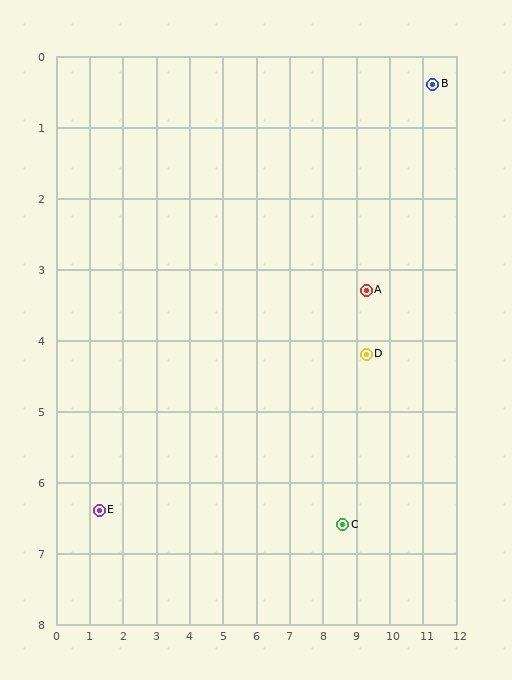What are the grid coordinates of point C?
Point C is at approximately (8.6, 6.6).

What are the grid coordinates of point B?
Point B is at approximately (11.3, 0.4).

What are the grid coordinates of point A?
Point A is at approximately (9.3, 3.3).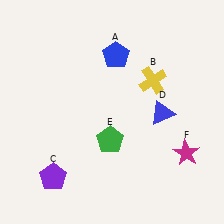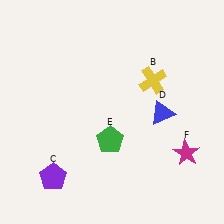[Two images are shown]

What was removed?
The blue pentagon (A) was removed in Image 2.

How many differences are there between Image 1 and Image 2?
There is 1 difference between the two images.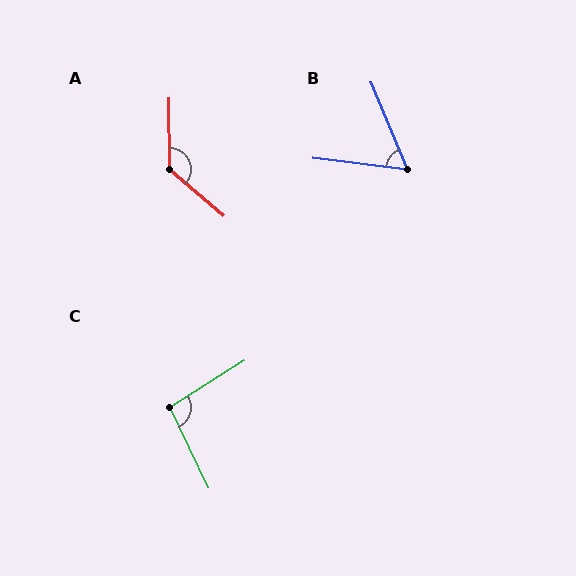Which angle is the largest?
A, at approximately 131 degrees.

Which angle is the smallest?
B, at approximately 60 degrees.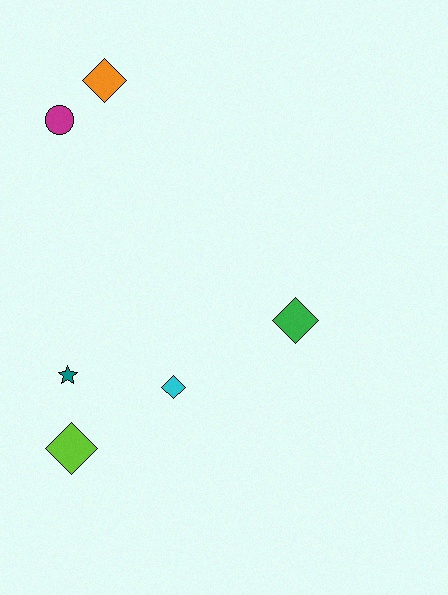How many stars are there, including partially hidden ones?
There is 1 star.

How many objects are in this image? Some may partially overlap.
There are 6 objects.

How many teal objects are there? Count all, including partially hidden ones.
There is 1 teal object.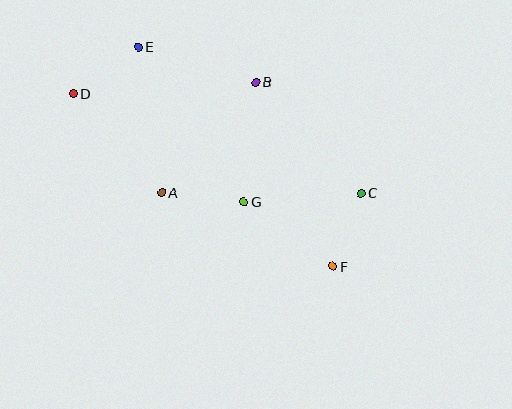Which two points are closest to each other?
Points C and F are closest to each other.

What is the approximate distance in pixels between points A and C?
The distance between A and C is approximately 199 pixels.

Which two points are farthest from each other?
Points D and F are farthest from each other.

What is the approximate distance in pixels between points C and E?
The distance between C and E is approximately 267 pixels.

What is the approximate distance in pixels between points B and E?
The distance between B and E is approximately 123 pixels.